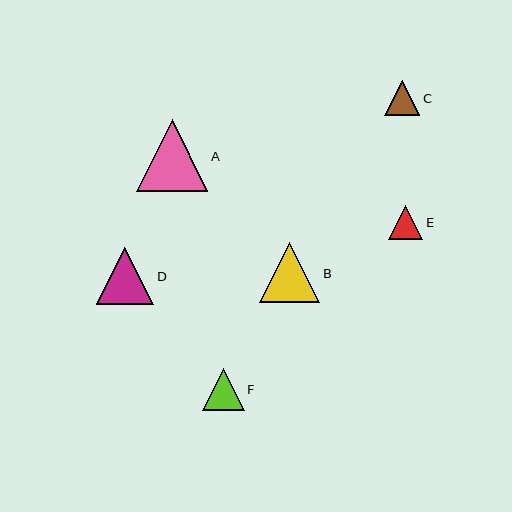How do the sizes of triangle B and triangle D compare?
Triangle B and triangle D are approximately the same size.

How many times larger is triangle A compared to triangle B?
Triangle A is approximately 1.2 times the size of triangle B.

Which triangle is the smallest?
Triangle E is the smallest with a size of approximately 34 pixels.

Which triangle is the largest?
Triangle A is the largest with a size of approximately 72 pixels.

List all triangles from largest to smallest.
From largest to smallest: A, B, D, F, C, E.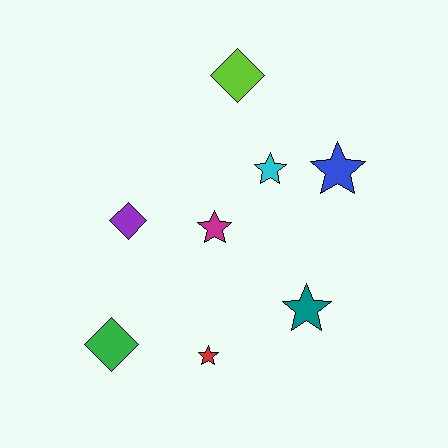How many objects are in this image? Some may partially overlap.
There are 8 objects.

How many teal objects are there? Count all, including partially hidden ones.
There is 1 teal object.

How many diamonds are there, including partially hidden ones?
There are 3 diamonds.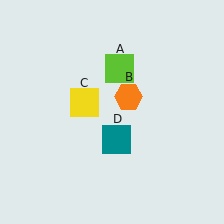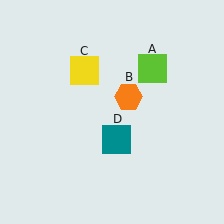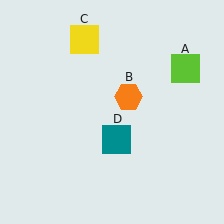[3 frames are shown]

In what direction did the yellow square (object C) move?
The yellow square (object C) moved up.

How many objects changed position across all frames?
2 objects changed position: lime square (object A), yellow square (object C).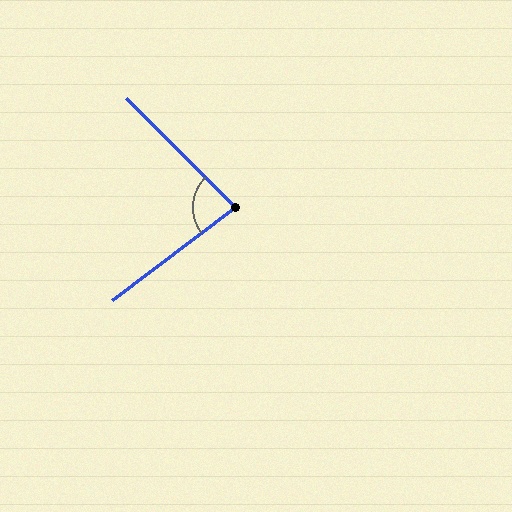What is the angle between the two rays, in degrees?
Approximately 82 degrees.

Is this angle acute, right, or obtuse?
It is acute.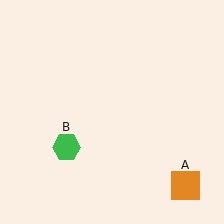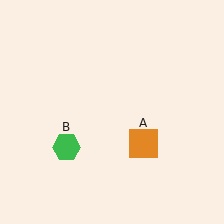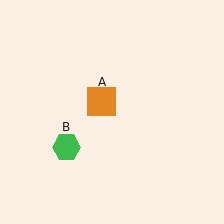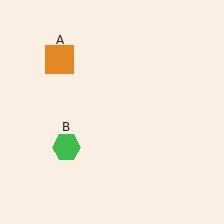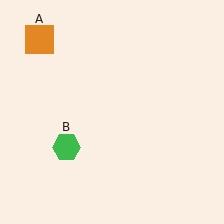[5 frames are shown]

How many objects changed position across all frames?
1 object changed position: orange square (object A).